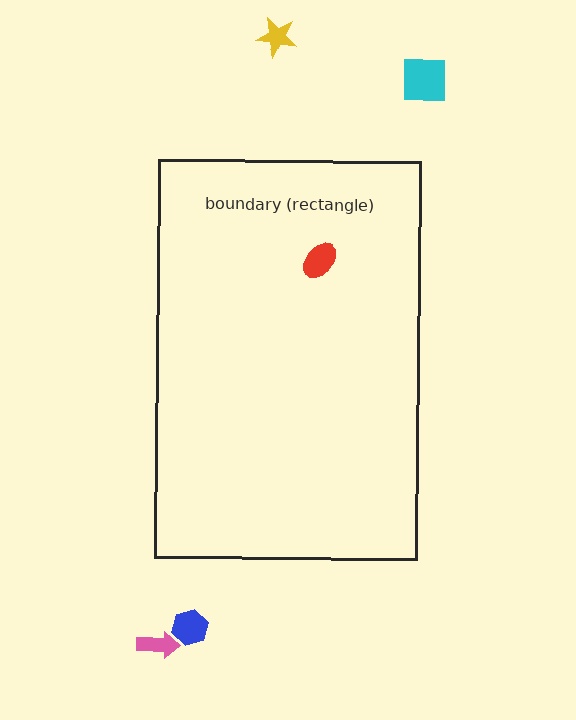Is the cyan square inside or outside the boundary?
Outside.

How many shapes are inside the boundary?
1 inside, 4 outside.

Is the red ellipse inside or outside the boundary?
Inside.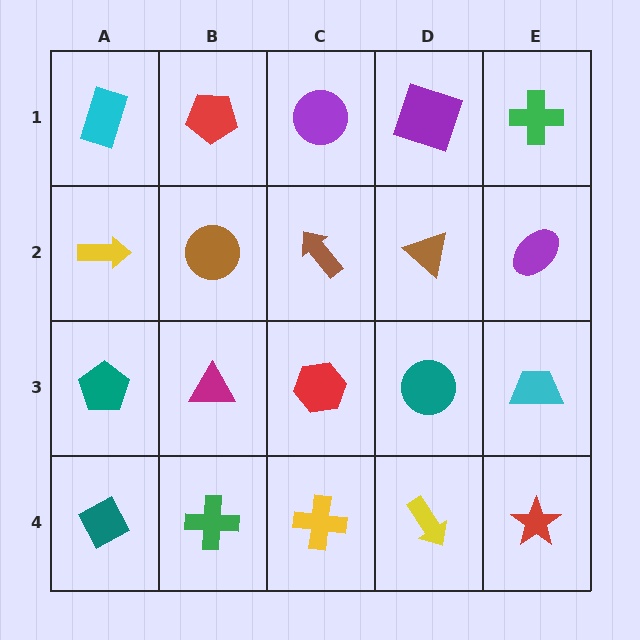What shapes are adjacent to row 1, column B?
A brown circle (row 2, column B), a cyan rectangle (row 1, column A), a purple circle (row 1, column C).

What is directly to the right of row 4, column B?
A yellow cross.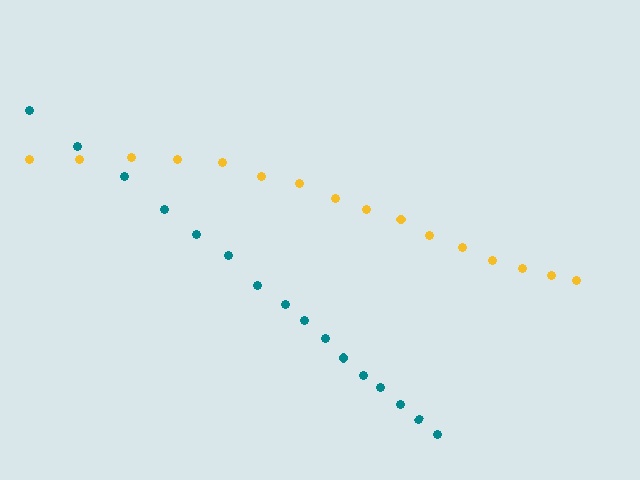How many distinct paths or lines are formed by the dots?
There are 2 distinct paths.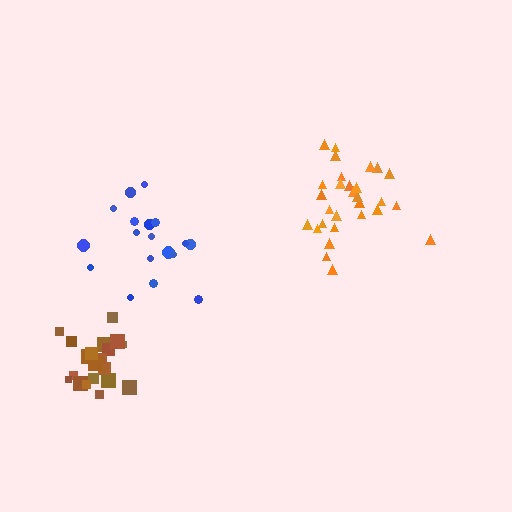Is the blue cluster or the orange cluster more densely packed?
Orange.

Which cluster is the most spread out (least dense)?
Blue.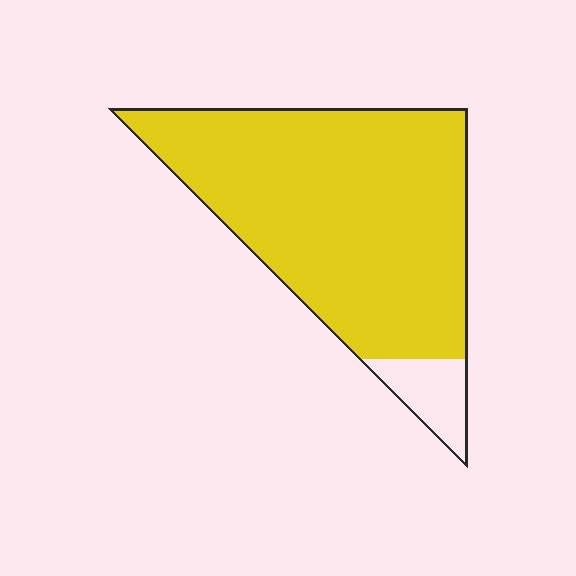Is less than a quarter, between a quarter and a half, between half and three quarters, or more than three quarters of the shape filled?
More than three quarters.